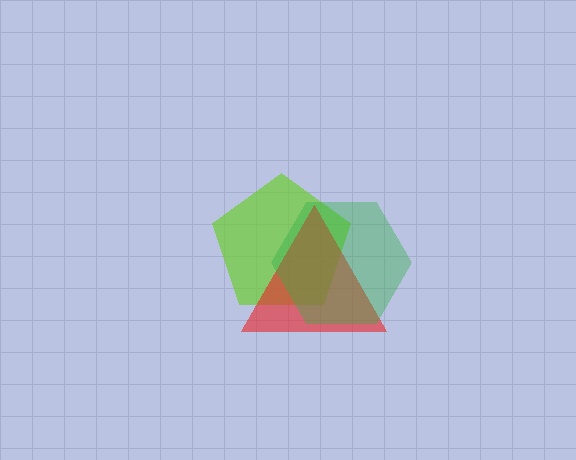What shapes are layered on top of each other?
The layered shapes are: a lime pentagon, a red triangle, a green hexagon.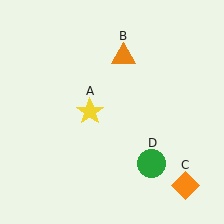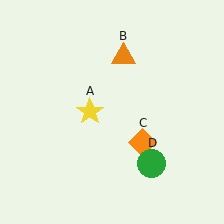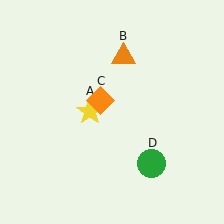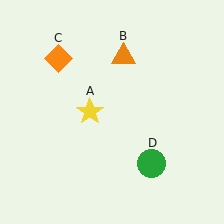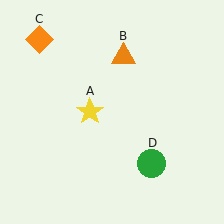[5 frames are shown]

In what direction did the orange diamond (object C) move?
The orange diamond (object C) moved up and to the left.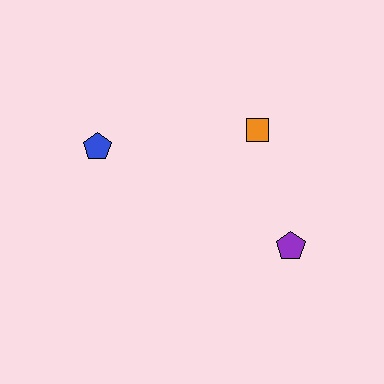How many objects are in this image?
There are 3 objects.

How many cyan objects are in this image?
There are no cyan objects.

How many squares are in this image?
There is 1 square.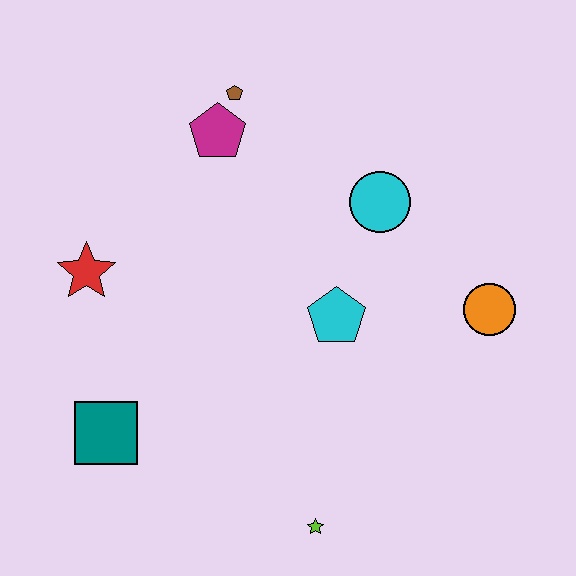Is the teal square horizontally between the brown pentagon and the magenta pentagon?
No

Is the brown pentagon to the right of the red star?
Yes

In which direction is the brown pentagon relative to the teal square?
The brown pentagon is above the teal square.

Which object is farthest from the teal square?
The orange circle is farthest from the teal square.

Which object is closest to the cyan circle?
The cyan pentagon is closest to the cyan circle.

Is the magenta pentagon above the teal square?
Yes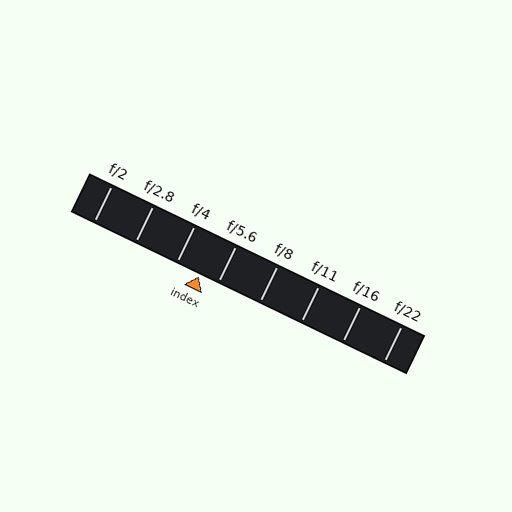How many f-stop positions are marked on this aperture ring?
There are 8 f-stop positions marked.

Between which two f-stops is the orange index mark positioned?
The index mark is between f/4 and f/5.6.